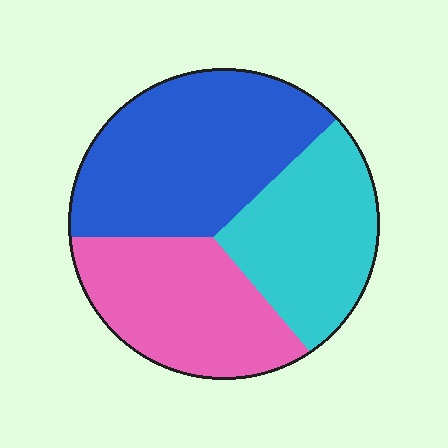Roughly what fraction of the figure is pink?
Pink takes up about one third (1/3) of the figure.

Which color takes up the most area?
Blue, at roughly 40%.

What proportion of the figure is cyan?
Cyan covers 29% of the figure.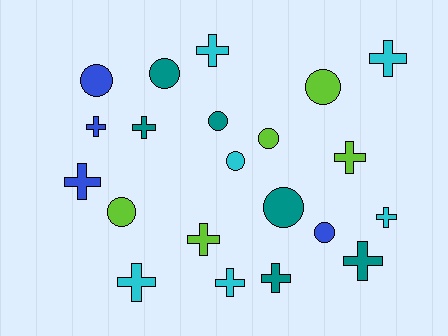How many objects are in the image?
There are 21 objects.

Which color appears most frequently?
Cyan, with 6 objects.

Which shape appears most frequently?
Cross, with 12 objects.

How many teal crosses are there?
There are 3 teal crosses.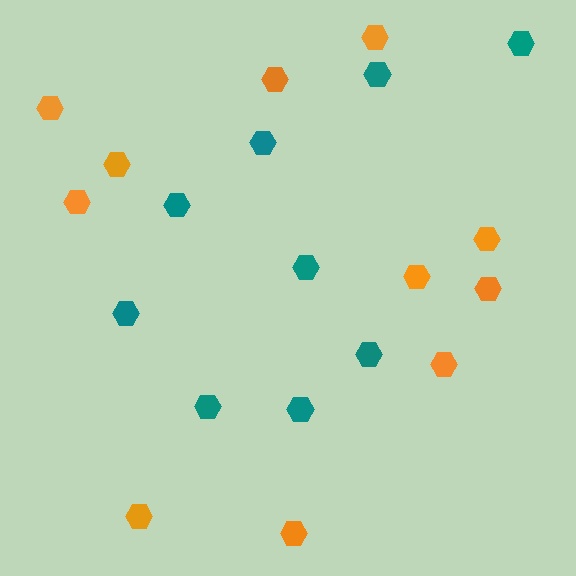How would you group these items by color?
There are 2 groups: one group of orange hexagons (11) and one group of teal hexagons (9).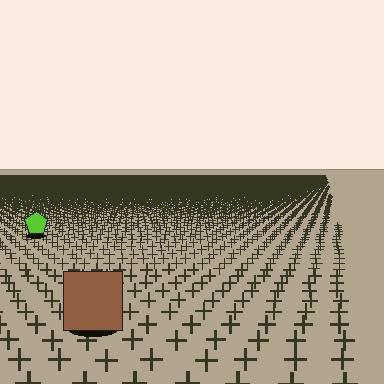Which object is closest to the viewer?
The brown square is closest. The texture marks near it are larger and more spread out.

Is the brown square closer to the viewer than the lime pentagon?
Yes. The brown square is closer — you can tell from the texture gradient: the ground texture is coarser near it.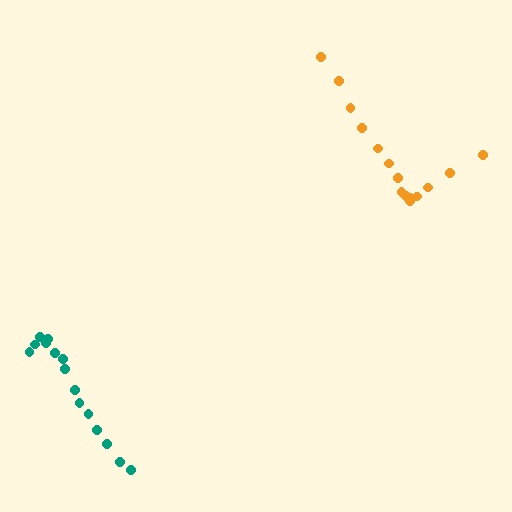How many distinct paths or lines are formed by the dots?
There are 2 distinct paths.